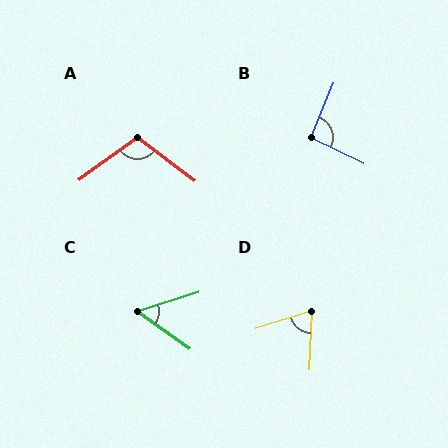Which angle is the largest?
A, at approximately 107 degrees.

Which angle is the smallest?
C, at approximately 53 degrees.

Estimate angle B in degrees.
Approximately 94 degrees.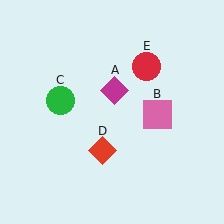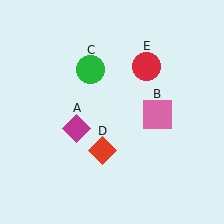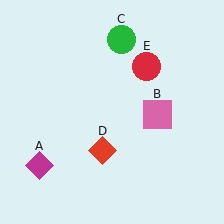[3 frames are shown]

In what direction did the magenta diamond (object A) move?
The magenta diamond (object A) moved down and to the left.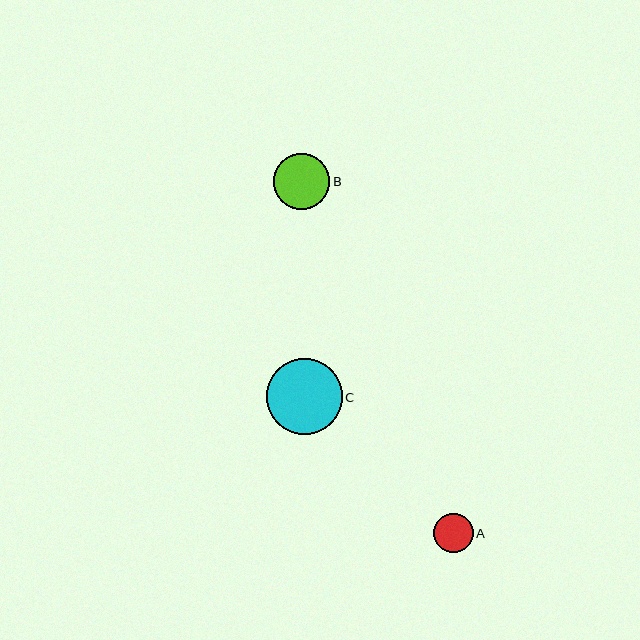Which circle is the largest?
Circle C is the largest with a size of approximately 76 pixels.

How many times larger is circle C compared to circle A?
Circle C is approximately 1.9 times the size of circle A.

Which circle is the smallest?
Circle A is the smallest with a size of approximately 40 pixels.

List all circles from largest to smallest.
From largest to smallest: C, B, A.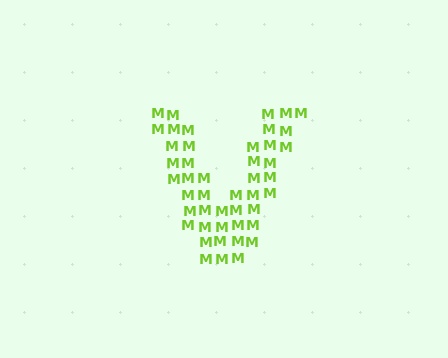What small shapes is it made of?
It is made of small letter M's.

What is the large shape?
The large shape is the letter V.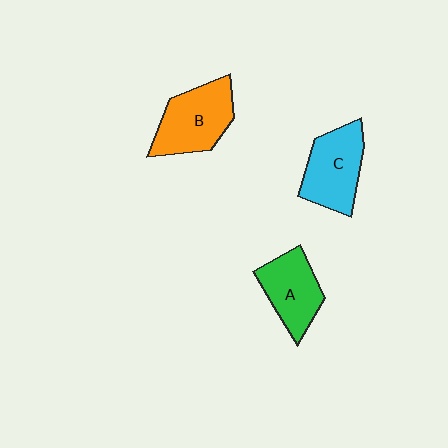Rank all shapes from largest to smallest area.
From largest to smallest: B (orange), C (cyan), A (green).